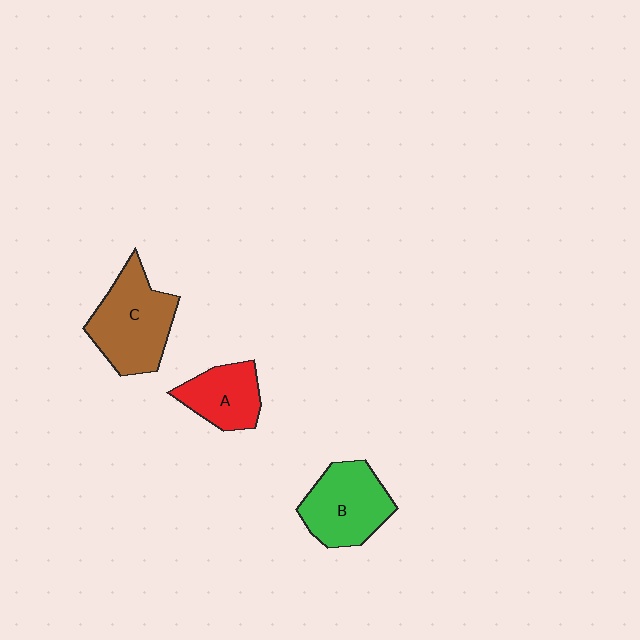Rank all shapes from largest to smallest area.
From largest to smallest: C (brown), B (green), A (red).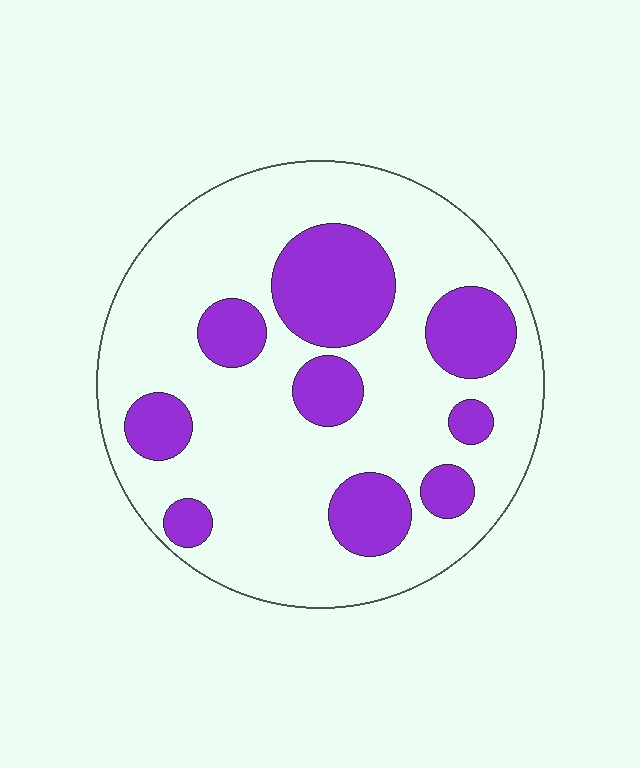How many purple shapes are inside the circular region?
9.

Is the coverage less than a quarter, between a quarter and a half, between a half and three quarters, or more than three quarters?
Between a quarter and a half.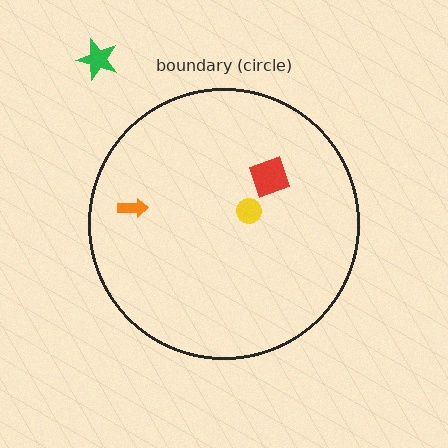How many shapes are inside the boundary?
3 inside, 1 outside.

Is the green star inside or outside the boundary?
Outside.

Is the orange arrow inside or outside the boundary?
Inside.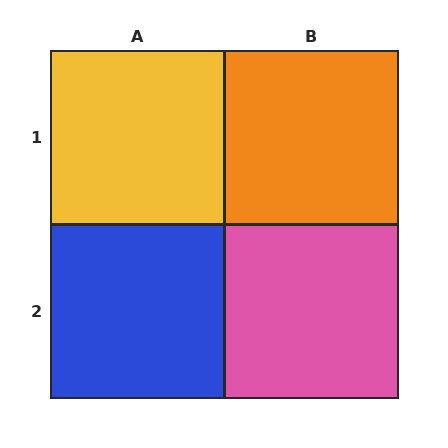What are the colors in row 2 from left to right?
Blue, pink.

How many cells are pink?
1 cell is pink.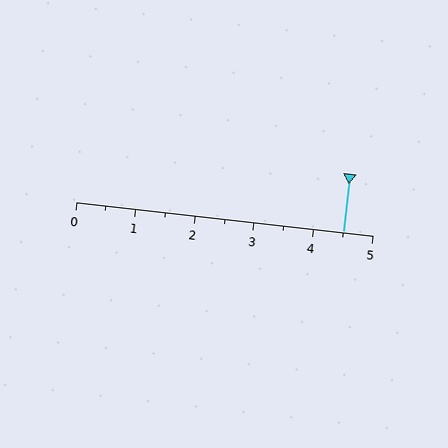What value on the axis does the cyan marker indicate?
The marker indicates approximately 4.5.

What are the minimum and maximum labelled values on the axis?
The axis runs from 0 to 5.